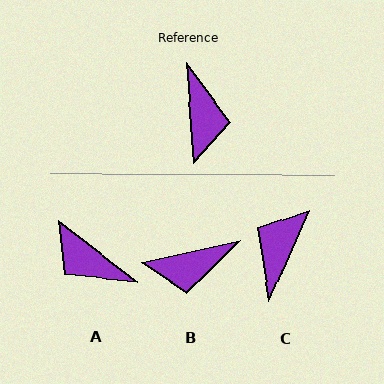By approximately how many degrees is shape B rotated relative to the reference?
Approximately 82 degrees clockwise.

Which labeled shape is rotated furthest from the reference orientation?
C, about 152 degrees away.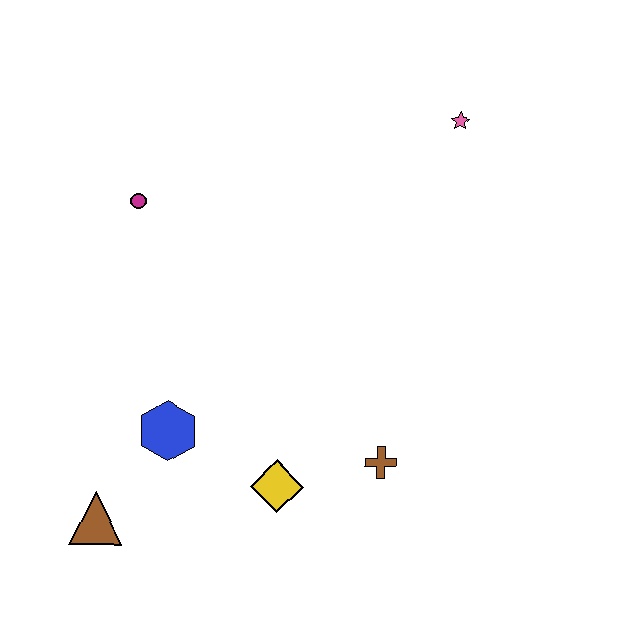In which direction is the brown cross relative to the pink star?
The brown cross is below the pink star.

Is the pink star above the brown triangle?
Yes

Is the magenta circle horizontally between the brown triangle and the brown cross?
Yes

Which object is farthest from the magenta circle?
The brown cross is farthest from the magenta circle.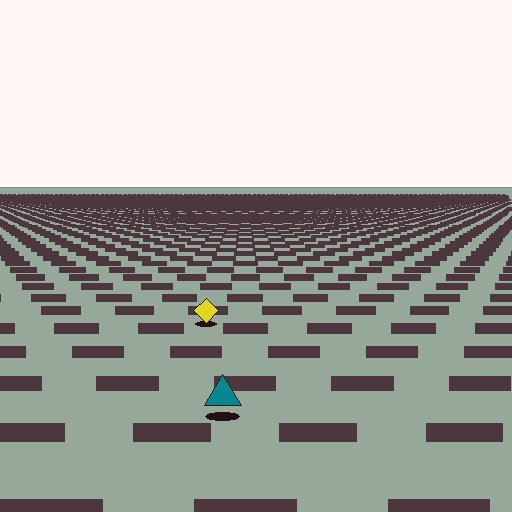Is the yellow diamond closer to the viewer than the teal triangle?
No. The teal triangle is closer — you can tell from the texture gradient: the ground texture is coarser near it.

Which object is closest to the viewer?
The teal triangle is closest. The texture marks near it are larger and more spread out.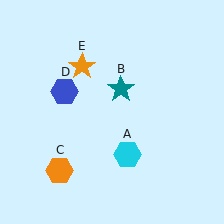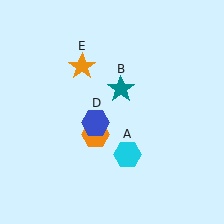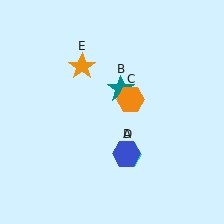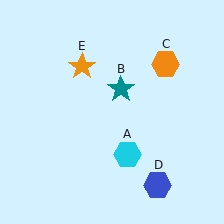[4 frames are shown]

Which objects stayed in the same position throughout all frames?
Cyan hexagon (object A) and teal star (object B) and orange star (object E) remained stationary.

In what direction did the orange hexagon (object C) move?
The orange hexagon (object C) moved up and to the right.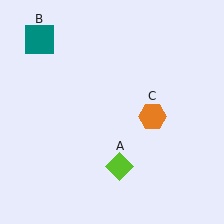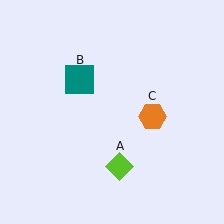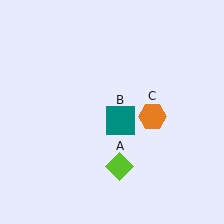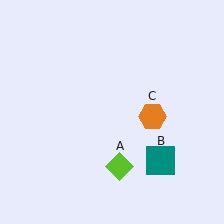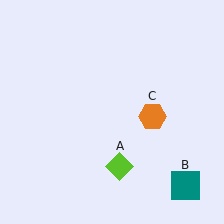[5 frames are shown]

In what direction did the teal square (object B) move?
The teal square (object B) moved down and to the right.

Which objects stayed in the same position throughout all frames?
Lime diamond (object A) and orange hexagon (object C) remained stationary.